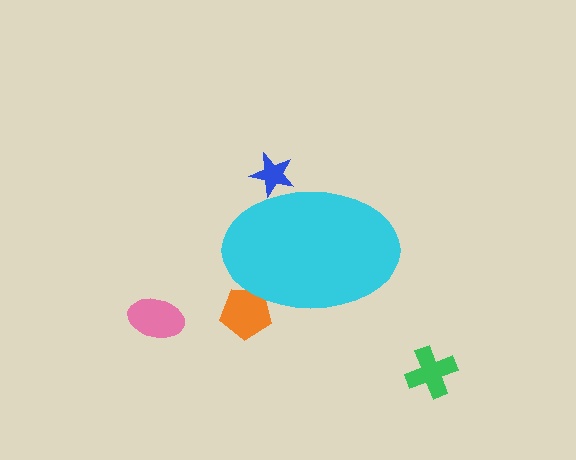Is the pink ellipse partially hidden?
No, the pink ellipse is fully visible.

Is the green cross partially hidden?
No, the green cross is fully visible.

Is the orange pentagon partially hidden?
Yes, the orange pentagon is partially hidden behind the cyan ellipse.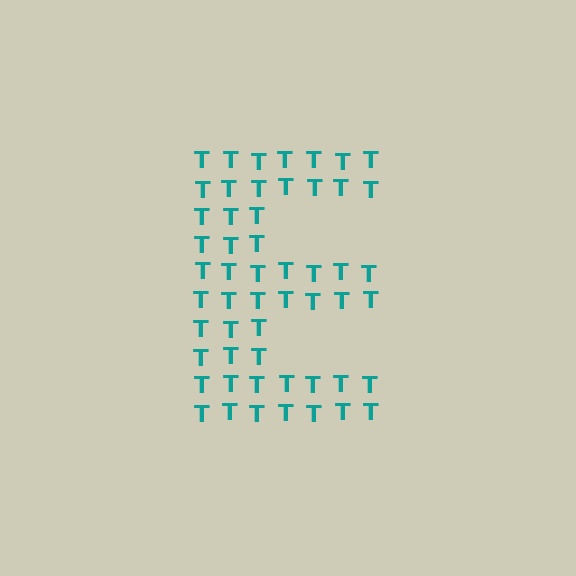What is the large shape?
The large shape is the letter E.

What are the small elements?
The small elements are letter T's.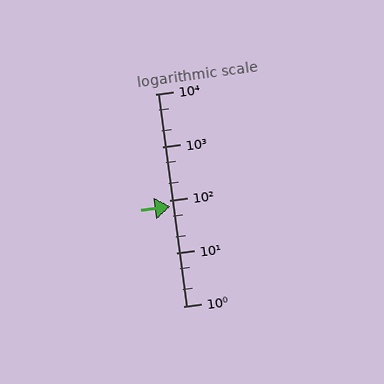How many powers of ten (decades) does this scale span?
The scale spans 4 decades, from 1 to 10000.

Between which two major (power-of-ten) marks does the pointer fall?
The pointer is between 10 and 100.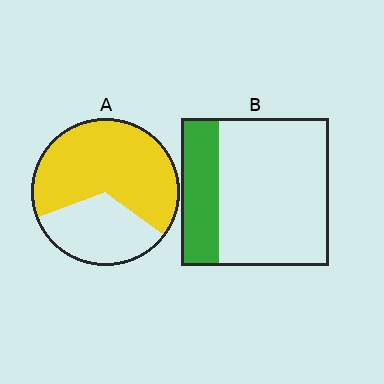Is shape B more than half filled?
No.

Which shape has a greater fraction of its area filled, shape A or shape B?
Shape A.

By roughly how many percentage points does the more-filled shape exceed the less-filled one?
By roughly 40 percentage points (A over B).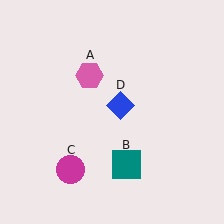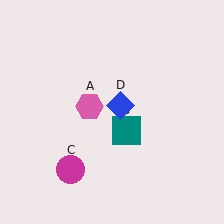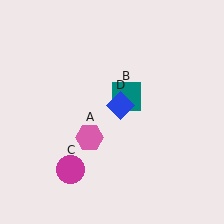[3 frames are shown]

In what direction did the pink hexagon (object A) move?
The pink hexagon (object A) moved down.